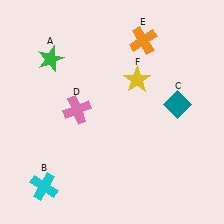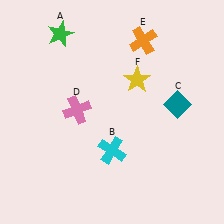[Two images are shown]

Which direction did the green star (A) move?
The green star (A) moved up.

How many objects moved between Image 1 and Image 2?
2 objects moved between the two images.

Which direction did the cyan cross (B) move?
The cyan cross (B) moved right.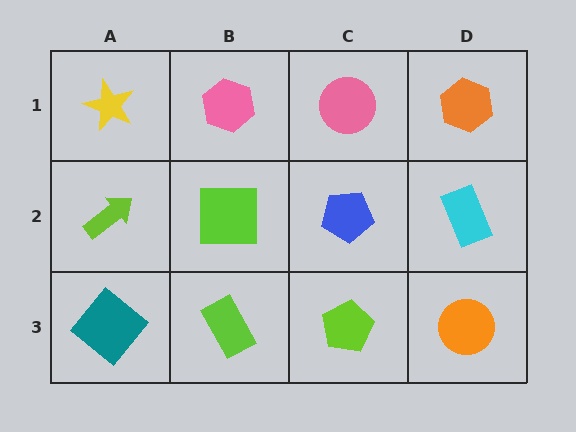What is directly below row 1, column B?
A lime square.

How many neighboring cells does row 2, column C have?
4.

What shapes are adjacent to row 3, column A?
A lime arrow (row 2, column A), a lime rectangle (row 3, column B).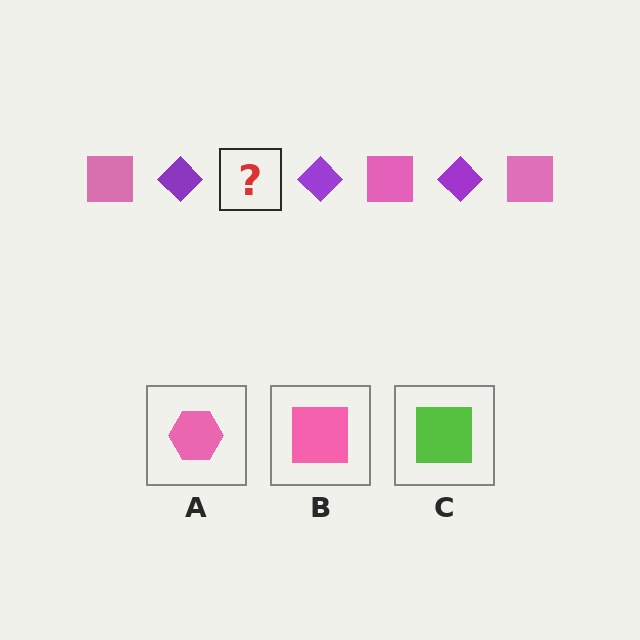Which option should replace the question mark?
Option B.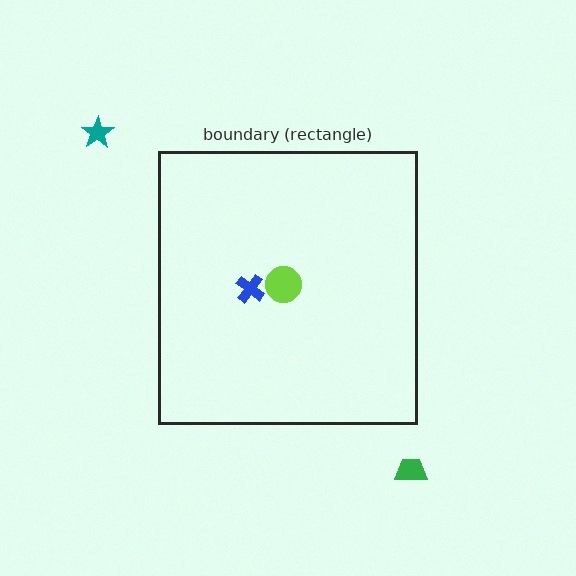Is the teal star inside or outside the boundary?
Outside.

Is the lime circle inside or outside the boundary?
Inside.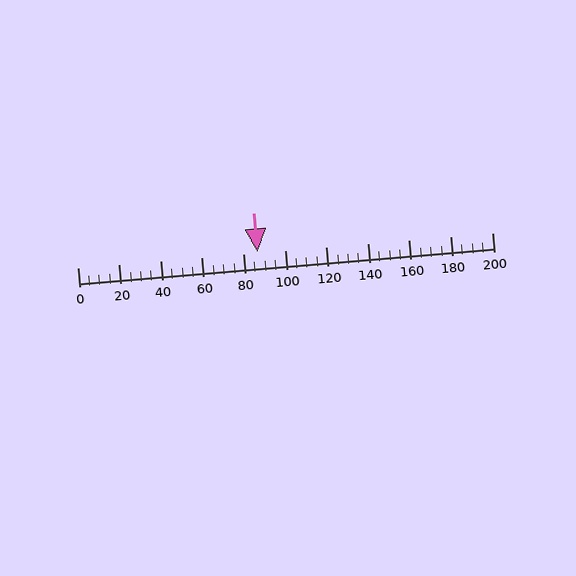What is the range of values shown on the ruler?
The ruler shows values from 0 to 200.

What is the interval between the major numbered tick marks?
The major tick marks are spaced 20 units apart.